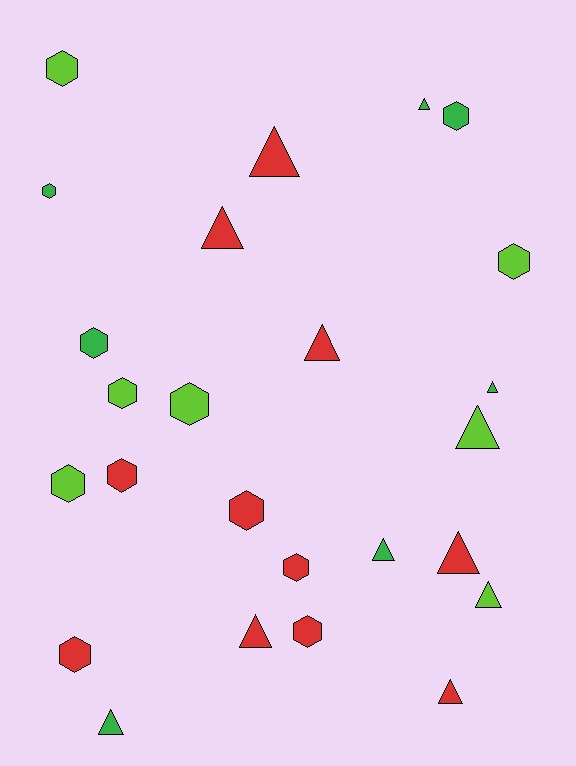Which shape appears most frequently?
Hexagon, with 13 objects.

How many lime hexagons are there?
There are 5 lime hexagons.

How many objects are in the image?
There are 25 objects.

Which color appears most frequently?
Red, with 11 objects.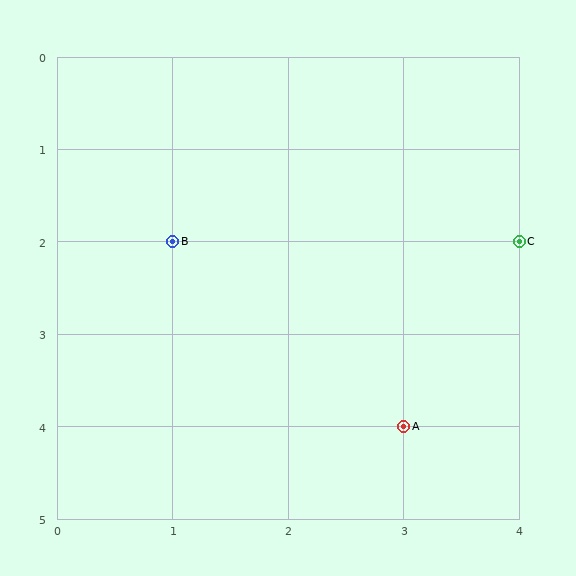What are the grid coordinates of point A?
Point A is at grid coordinates (3, 4).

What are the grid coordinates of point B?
Point B is at grid coordinates (1, 2).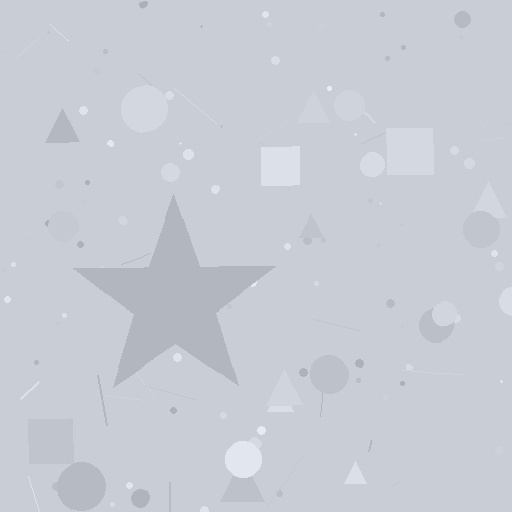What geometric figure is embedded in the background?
A star is embedded in the background.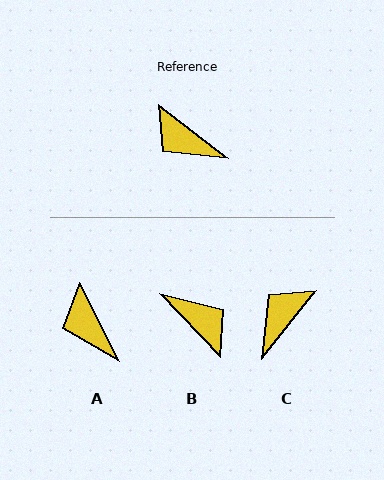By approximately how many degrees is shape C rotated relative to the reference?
Approximately 91 degrees clockwise.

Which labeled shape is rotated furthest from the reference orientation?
B, about 172 degrees away.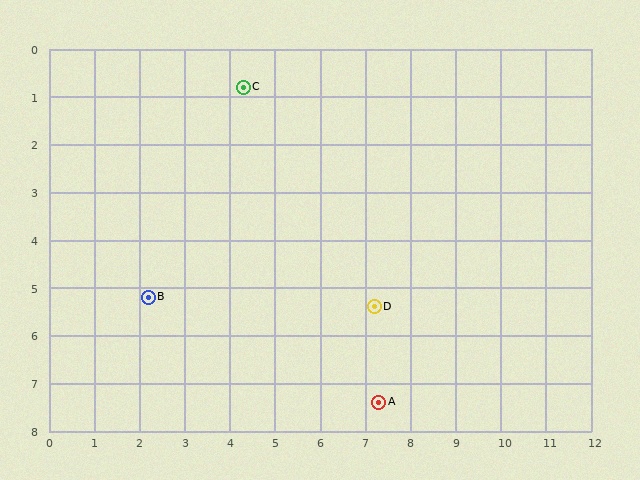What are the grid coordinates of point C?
Point C is at approximately (4.3, 0.8).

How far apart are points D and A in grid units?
Points D and A are about 2.0 grid units apart.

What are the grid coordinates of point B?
Point B is at approximately (2.2, 5.2).